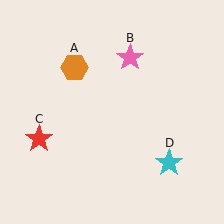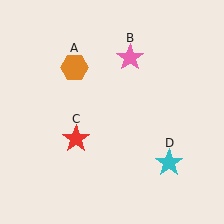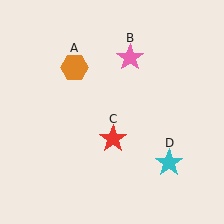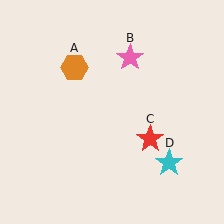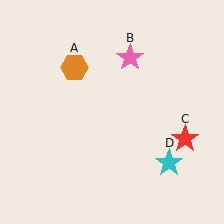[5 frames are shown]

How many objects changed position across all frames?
1 object changed position: red star (object C).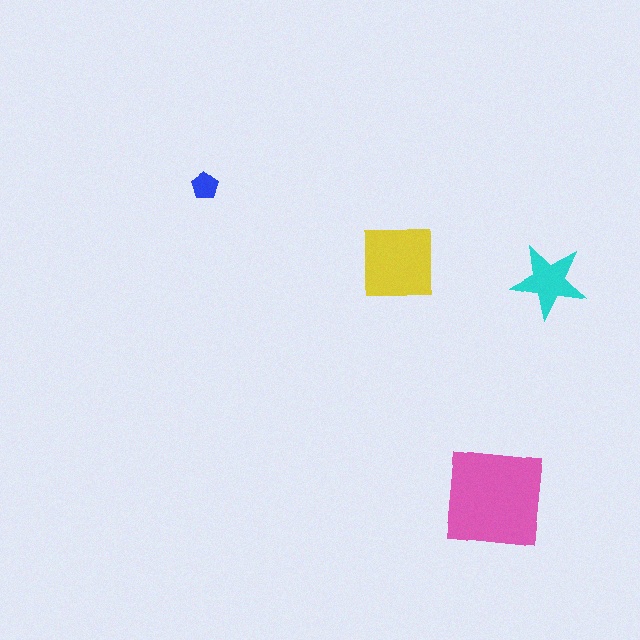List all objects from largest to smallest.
The pink square, the yellow square, the cyan star, the blue pentagon.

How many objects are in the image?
There are 4 objects in the image.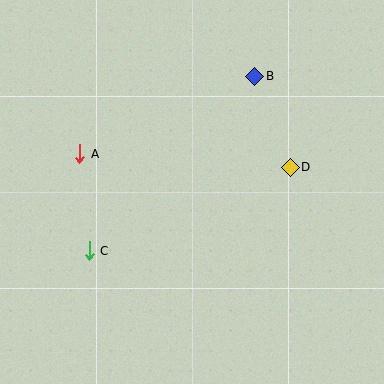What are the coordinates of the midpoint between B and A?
The midpoint between B and A is at (167, 115).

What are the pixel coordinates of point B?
Point B is at (255, 76).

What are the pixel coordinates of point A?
Point A is at (80, 154).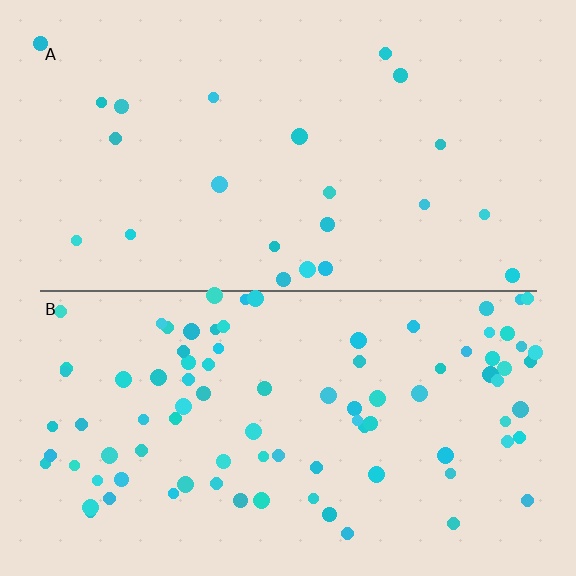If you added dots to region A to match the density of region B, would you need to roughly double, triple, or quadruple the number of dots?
Approximately quadruple.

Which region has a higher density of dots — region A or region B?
B (the bottom).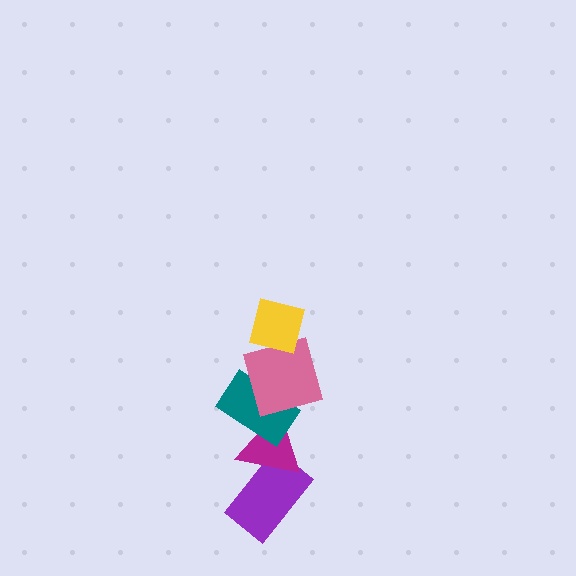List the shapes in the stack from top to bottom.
From top to bottom: the yellow square, the pink square, the teal rectangle, the magenta triangle, the purple rectangle.